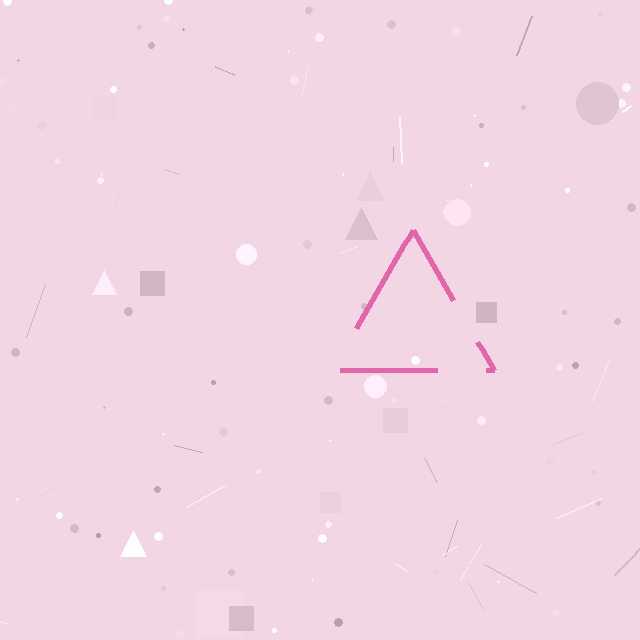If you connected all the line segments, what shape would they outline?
They would outline a triangle.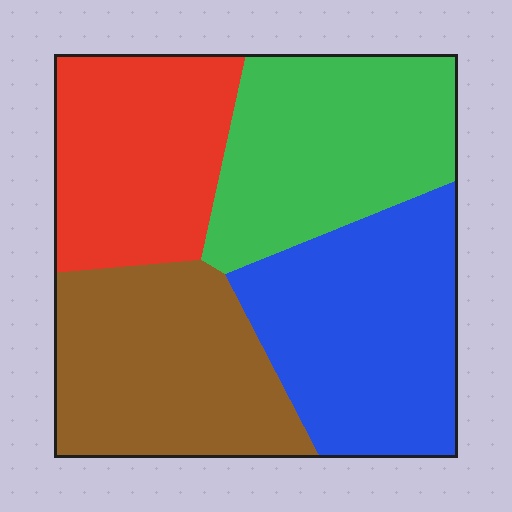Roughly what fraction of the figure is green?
Green takes up about one quarter (1/4) of the figure.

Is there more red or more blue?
Blue.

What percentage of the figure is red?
Red takes up about one fifth (1/5) of the figure.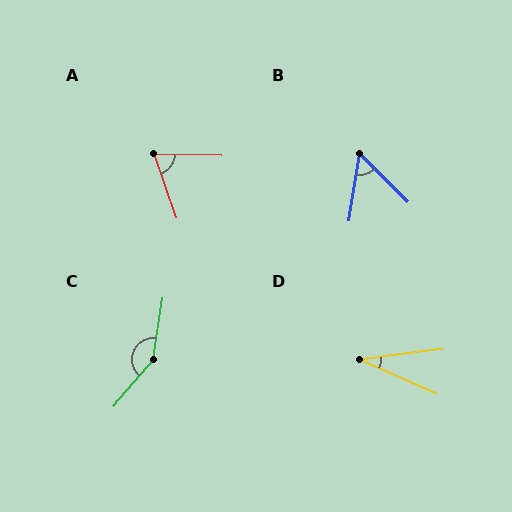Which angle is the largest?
C, at approximately 148 degrees.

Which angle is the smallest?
D, at approximately 31 degrees.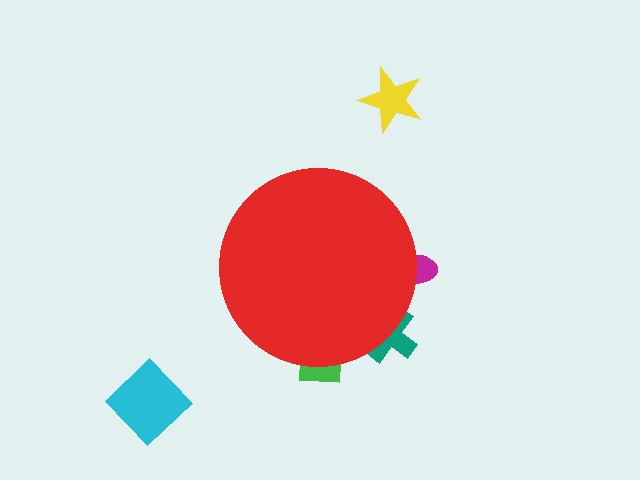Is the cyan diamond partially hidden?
No, the cyan diamond is fully visible.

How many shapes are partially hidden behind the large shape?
3 shapes are partially hidden.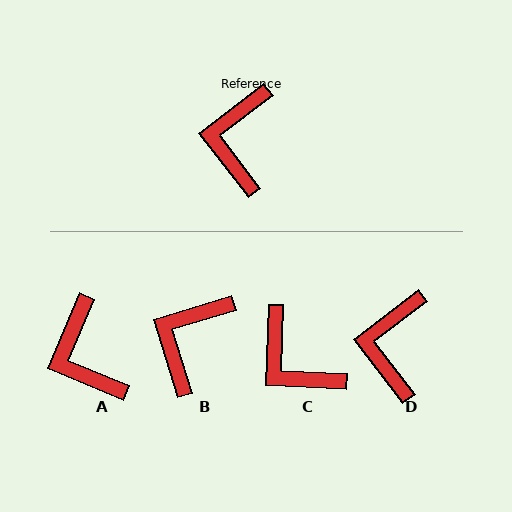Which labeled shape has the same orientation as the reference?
D.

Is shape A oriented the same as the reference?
No, it is off by about 29 degrees.